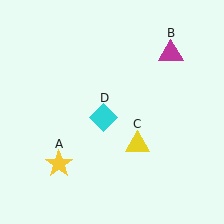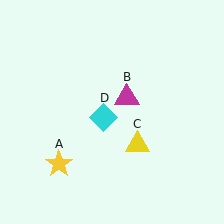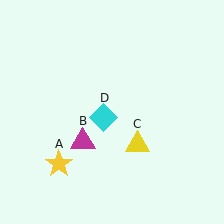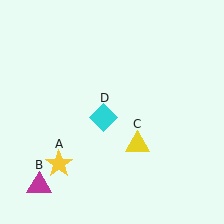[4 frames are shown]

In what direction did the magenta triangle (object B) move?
The magenta triangle (object B) moved down and to the left.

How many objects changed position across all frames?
1 object changed position: magenta triangle (object B).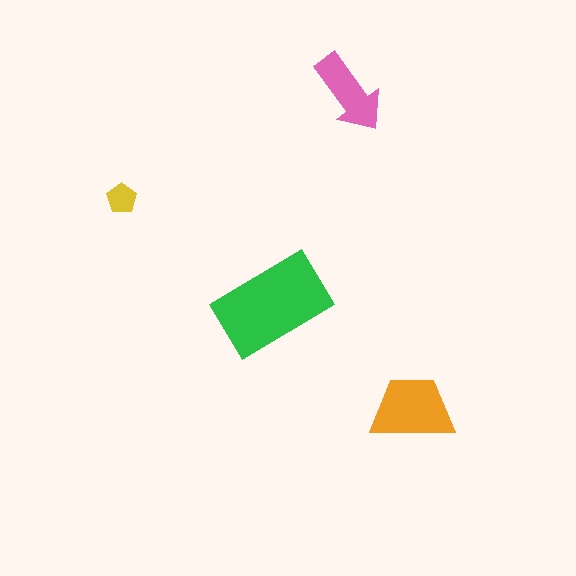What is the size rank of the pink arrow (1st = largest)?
3rd.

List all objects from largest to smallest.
The green rectangle, the orange trapezoid, the pink arrow, the yellow pentagon.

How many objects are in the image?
There are 4 objects in the image.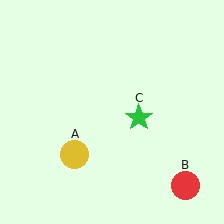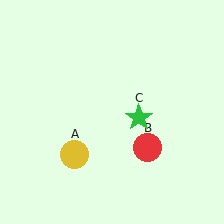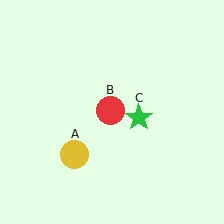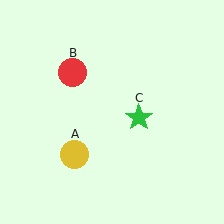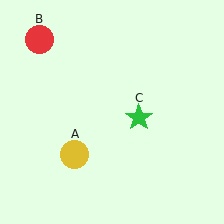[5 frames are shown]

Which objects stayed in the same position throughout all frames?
Yellow circle (object A) and green star (object C) remained stationary.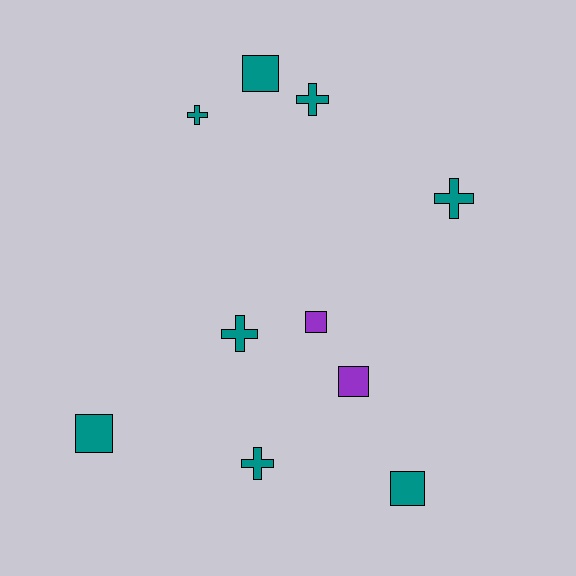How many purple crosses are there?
There are no purple crosses.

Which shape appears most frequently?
Square, with 5 objects.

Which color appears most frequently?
Teal, with 8 objects.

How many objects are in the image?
There are 10 objects.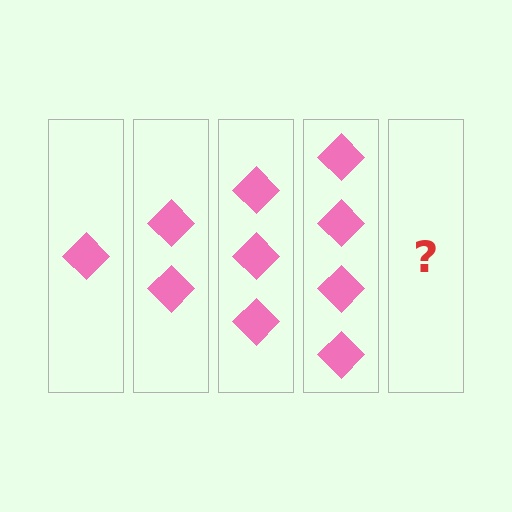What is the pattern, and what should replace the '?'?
The pattern is that each step adds one more diamond. The '?' should be 5 diamonds.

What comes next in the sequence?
The next element should be 5 diamonds.